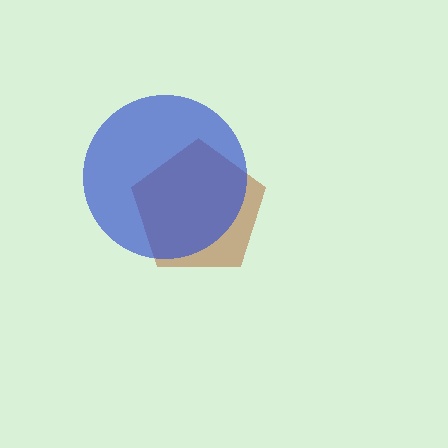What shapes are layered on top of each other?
The layered shapes are: a brown pentagon, a blue circle.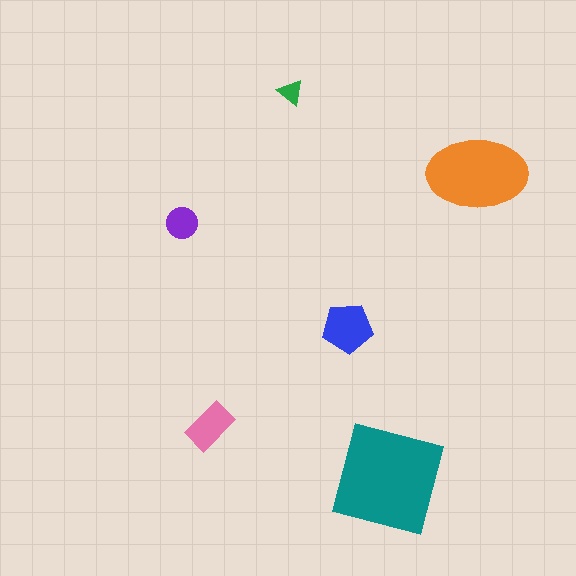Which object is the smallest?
The green triangle.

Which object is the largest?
The teal square.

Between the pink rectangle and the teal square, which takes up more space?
The teal square.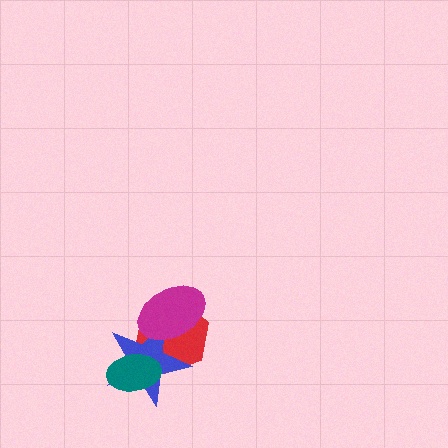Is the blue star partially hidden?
Yes, it is partially covered by another shape.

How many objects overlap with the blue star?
3 objects overlap with the blue star.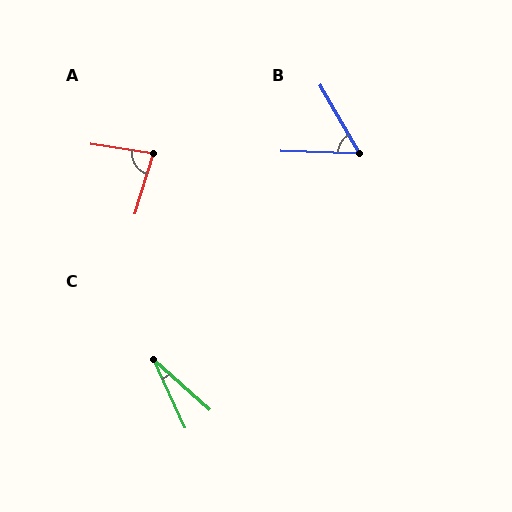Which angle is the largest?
A, at approximately 82 degrees.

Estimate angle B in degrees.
Approximately 58 degrees.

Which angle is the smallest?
C, at approximately 24 degrees.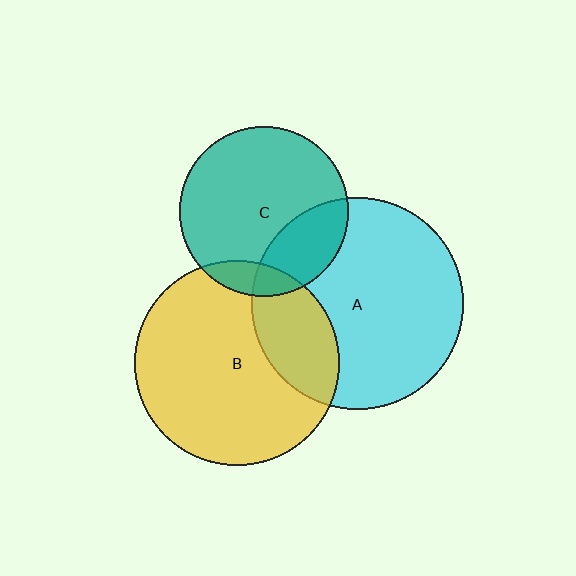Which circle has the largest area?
Circle A (cyan).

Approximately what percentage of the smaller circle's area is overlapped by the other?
Approximately 10%.